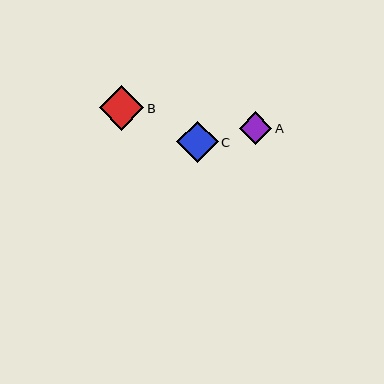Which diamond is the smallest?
Diamond A is the smallest with a size of approximately 33 pixels.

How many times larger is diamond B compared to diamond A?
Diamond B is approximately 1.4 times the size of diamond A.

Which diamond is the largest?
Diamond B is the largest with a size of approximately 44 pixels.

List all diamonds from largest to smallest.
From largest to smallest: B, C, A.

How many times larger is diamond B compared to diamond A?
Diamond B is approximately 1.4 times the size of diamond A.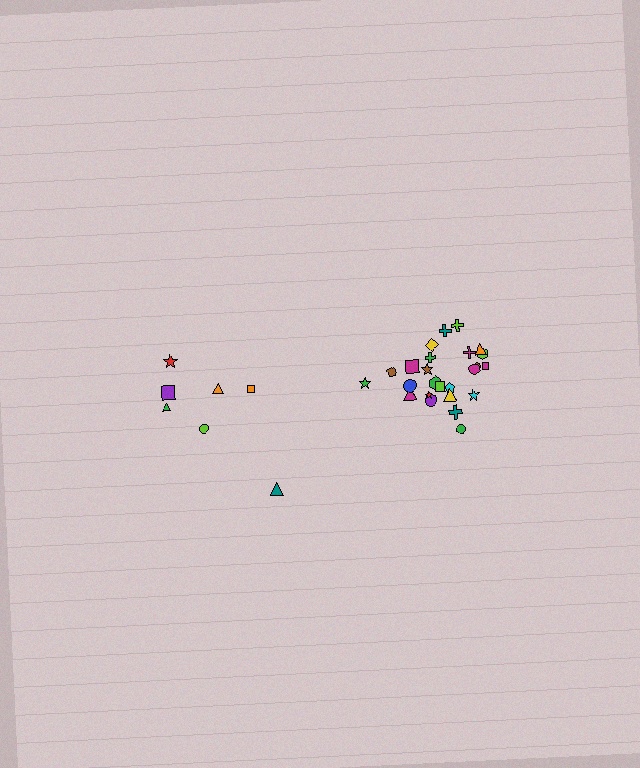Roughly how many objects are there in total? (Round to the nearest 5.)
Roughly 30 objects in total.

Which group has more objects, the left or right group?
The right group.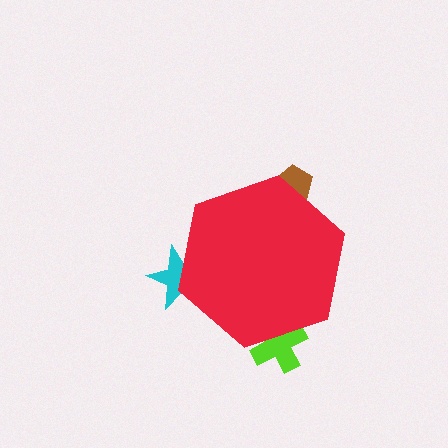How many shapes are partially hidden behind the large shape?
3 shapes are partially hidden.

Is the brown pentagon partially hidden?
Yes, the brown pentagon is partially hidden behind the red hexagon.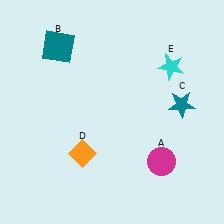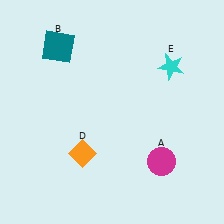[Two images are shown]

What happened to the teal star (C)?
The teal star (C) was removed in Image 2. It was in the top-right area of Image 1.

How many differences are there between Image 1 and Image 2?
There is 1 difference between the two images.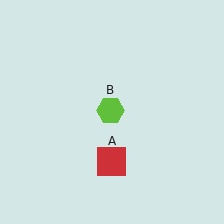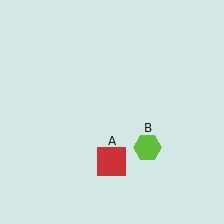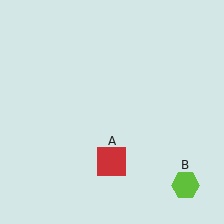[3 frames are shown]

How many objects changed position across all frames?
1 object changed position: lime hexagon (object B).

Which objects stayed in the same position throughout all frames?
Red square (object A) remained stationary.